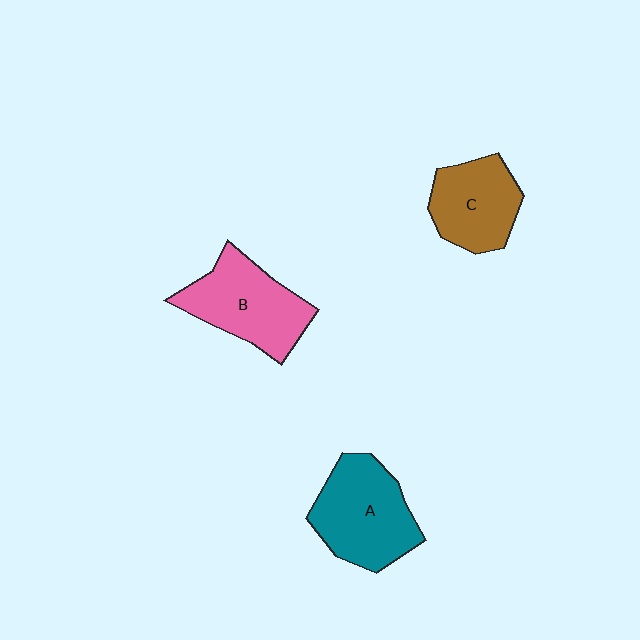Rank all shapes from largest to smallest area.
From largest to smallest: A (teal), B (pink), C (brown).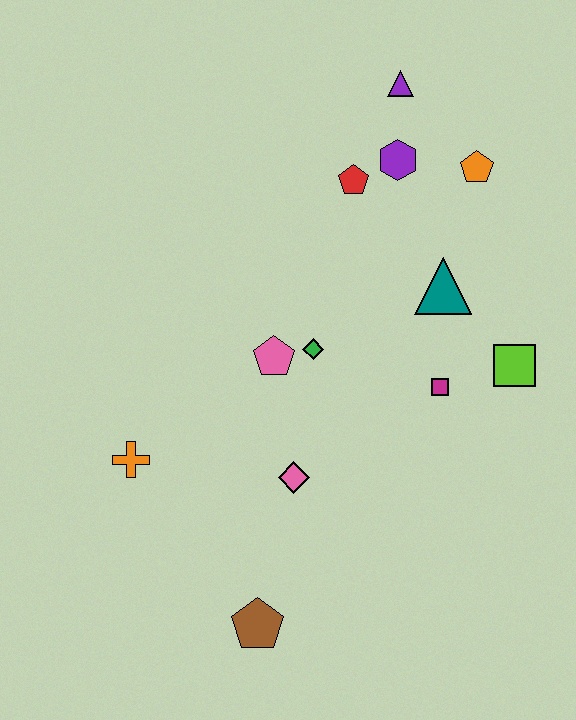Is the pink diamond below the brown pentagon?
No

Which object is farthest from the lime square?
The orange cross is farthest from the lime square.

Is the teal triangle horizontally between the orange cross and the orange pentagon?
Yes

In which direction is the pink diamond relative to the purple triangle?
The pink diamond is below the purple triangle.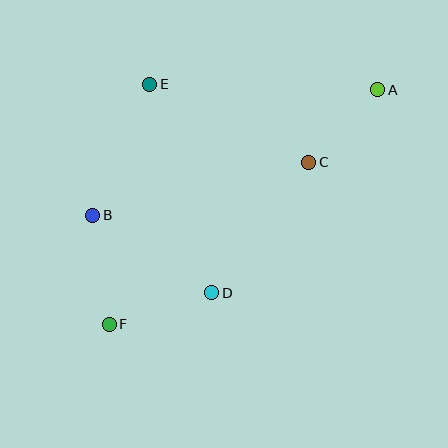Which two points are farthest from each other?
Points A and F are farthest from each other.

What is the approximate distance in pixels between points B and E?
The distance between B and E is approximately 143 pixels.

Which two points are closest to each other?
Points A and C are closest to each other.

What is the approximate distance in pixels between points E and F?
The distance between E and F is approximately 243 pixels.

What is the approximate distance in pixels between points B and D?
The distance between B and D is approximately 142 pixels.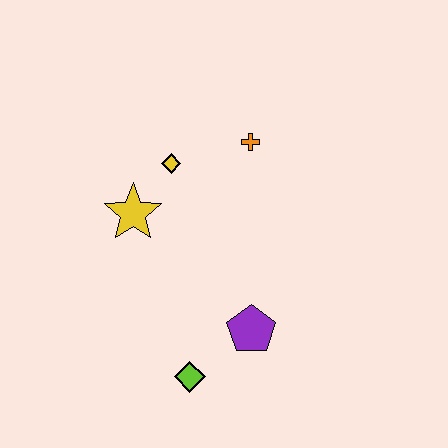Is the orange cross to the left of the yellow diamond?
No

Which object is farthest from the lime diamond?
The orange cross is farthest from the lime diamond.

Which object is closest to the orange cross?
The yellow diamond is closest to the orange cross.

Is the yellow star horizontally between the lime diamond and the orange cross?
No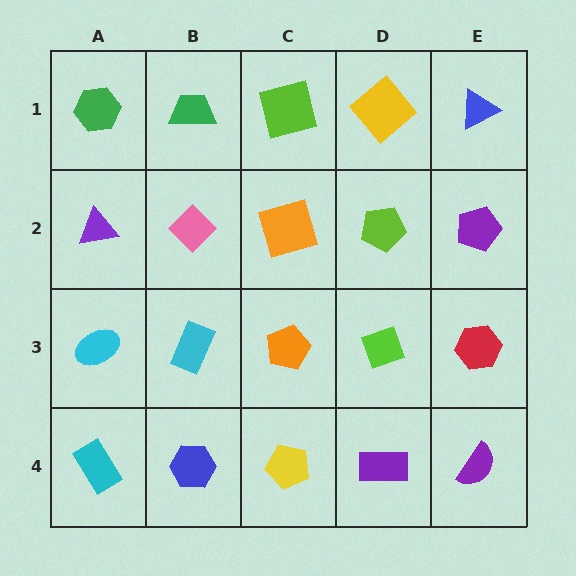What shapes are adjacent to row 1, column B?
A pink diamond (row 2, column B), a green hexagon (row 1, column A), a lime square (row 1, column C).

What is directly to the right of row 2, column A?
A pink diamond.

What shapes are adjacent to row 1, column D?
A lime pentagon (row 2, column D), a lime square (row 1, column C), a blue triangle (row 1, column E).